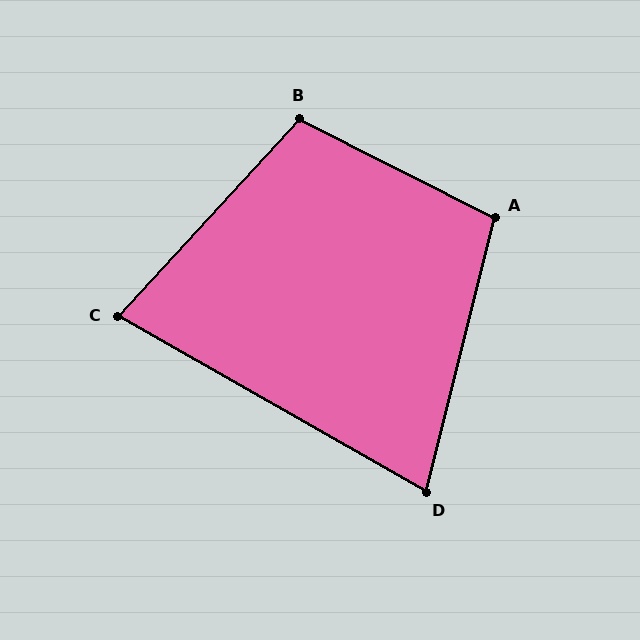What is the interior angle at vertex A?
Approximately 103 degrees (obtuse).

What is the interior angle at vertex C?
Approximately 77 degrees (acute).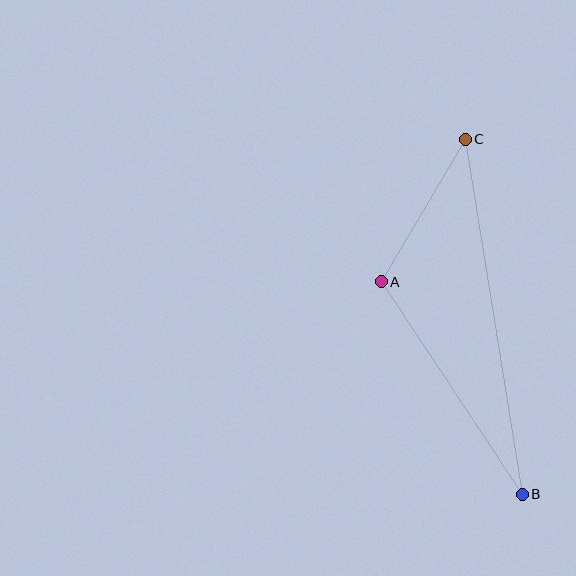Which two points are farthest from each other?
Points B and C are farthest from each other.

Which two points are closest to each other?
Points A and C are closest to each other.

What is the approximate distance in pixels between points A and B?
The distance between A and B is approximately 255 pixels.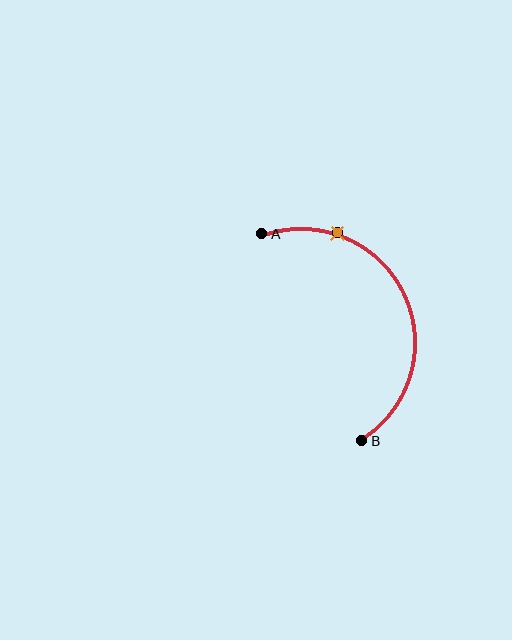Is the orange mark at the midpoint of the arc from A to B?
No. The orange mark lies on the arc but is closer to endpoint A. The arc midpoint would be at the point on the curve equidistant along the arc from both A and B.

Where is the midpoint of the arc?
The arc midpoint is the point on the curve farthest from the straight line joining A and B. It sits to the right of that line.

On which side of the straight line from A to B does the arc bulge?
The arc bulges to the right of the straight line connecting A and B.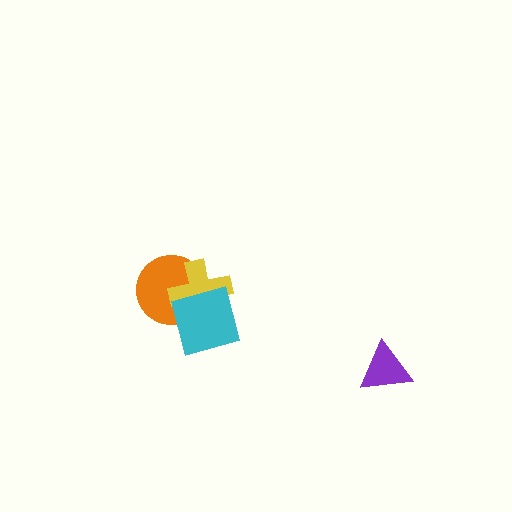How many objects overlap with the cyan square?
2 objects overlap with the cyan square.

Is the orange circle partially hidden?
Yes, it is partially covered by another shape.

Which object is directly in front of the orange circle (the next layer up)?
The yellow cross is directly in front of the orange circle.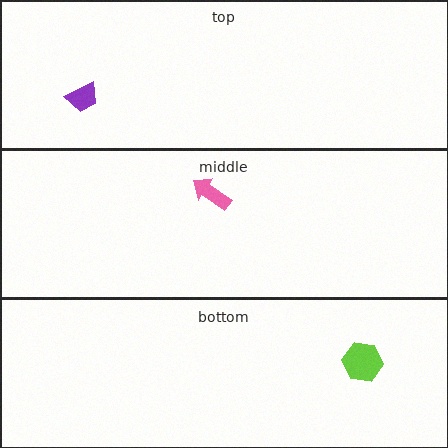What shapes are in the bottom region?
The lime hexagon.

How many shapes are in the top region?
1.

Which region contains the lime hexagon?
The bottom region.